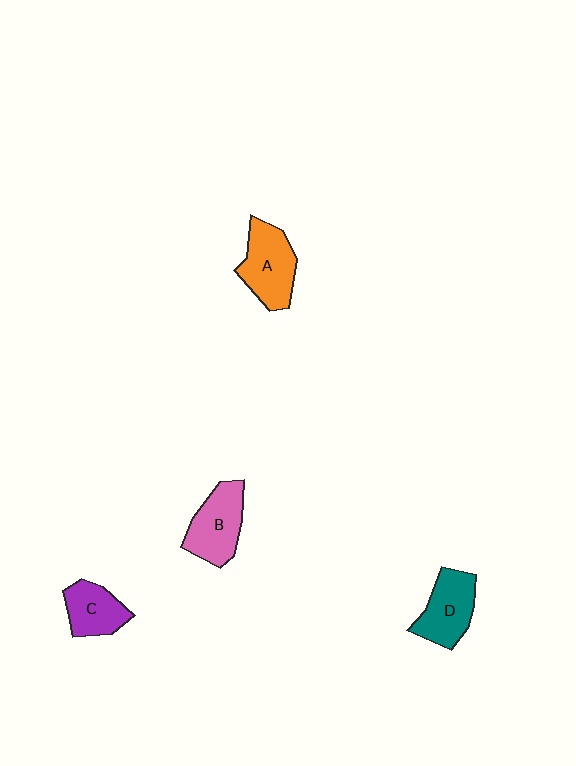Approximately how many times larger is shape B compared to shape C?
Approximately 1.3 times.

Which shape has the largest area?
Shape A (orange).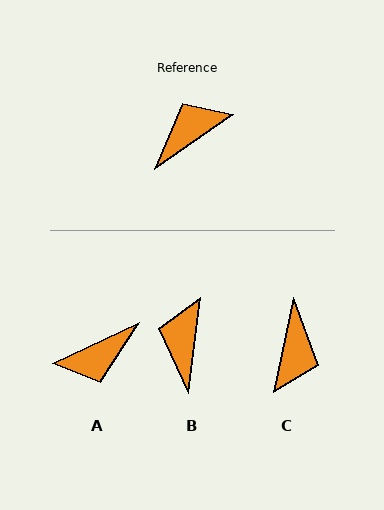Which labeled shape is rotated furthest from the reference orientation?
A, about 170 degrees away.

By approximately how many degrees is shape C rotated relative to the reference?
Approximately 137 degrees clockwise.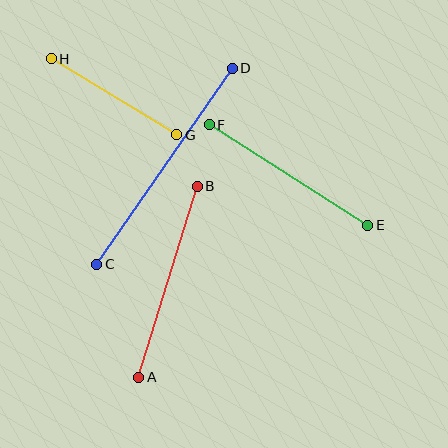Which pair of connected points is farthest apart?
Points C and D are farthest apart.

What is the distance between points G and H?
The distance is approximately 147 pixels.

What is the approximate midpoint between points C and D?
The midpoint is at approximately (164, 166) pixels.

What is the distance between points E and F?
The distance is approximately 188 pixels.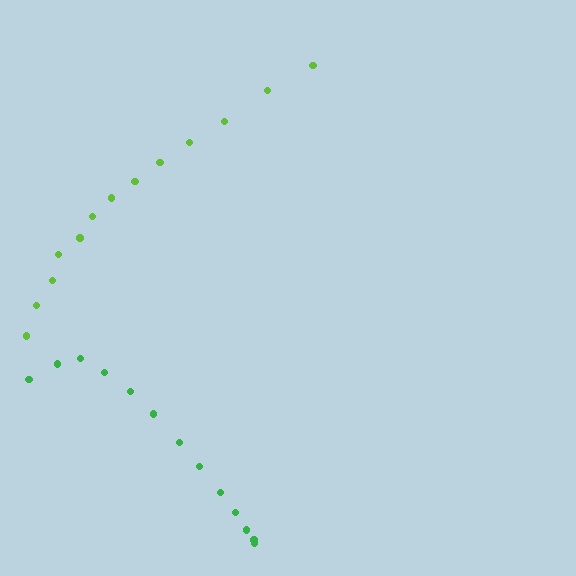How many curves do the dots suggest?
There are 2 distinct paths.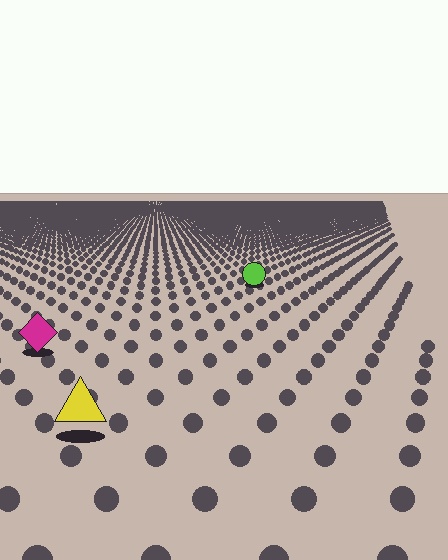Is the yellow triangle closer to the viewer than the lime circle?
Yes. The yellow triangle is closer — you can tell from the texture gradient: the ground texture is coarser near it.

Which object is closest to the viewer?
The yellow triangle is closest. The texture marks near it are larger and more spread out.